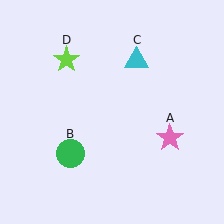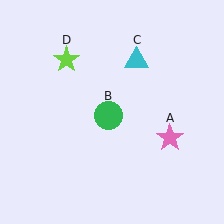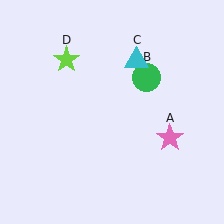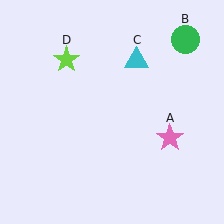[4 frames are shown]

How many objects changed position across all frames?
1 object changed position: green circle (object B).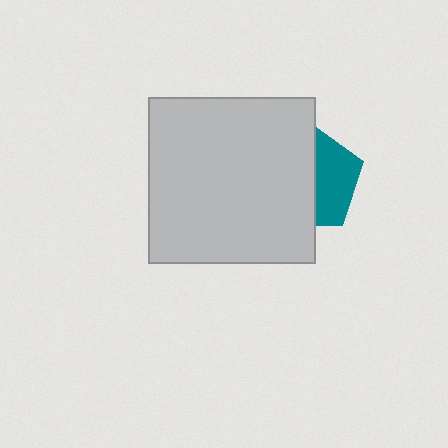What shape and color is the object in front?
The object in front is a light gray square.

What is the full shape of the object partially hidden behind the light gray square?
The partially hidden object is a teal pentagon.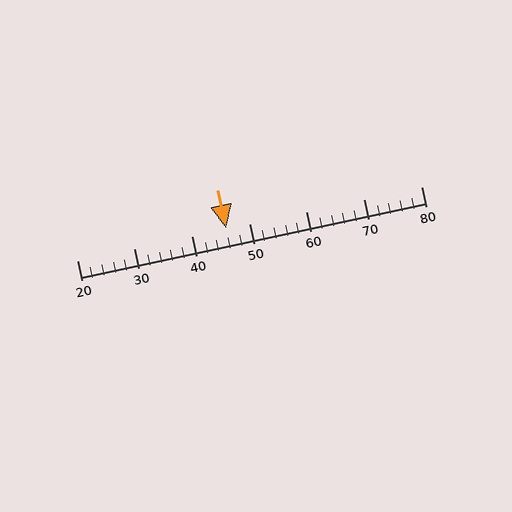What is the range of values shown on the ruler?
The ruler shows values from 20 to 80.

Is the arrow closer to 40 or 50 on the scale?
The arrow is closer to 50.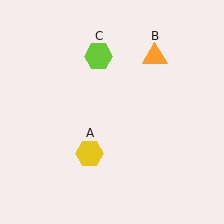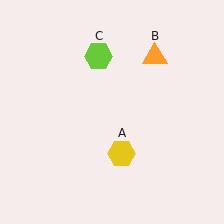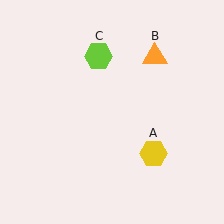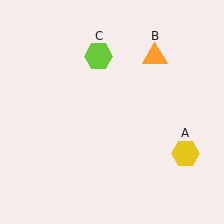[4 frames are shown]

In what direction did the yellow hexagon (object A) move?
The yellow hexagon (object A) moved right.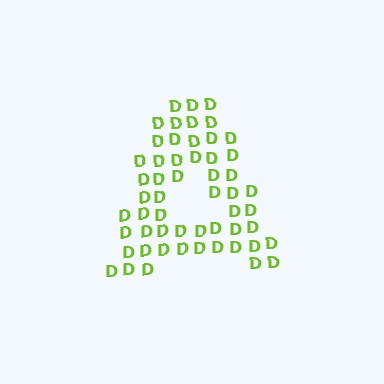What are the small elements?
The small elements are letter D's.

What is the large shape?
The large shape is the letter A.